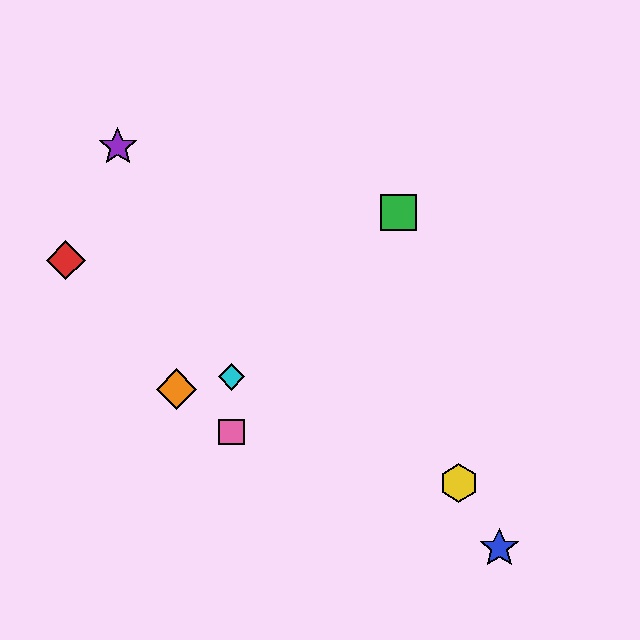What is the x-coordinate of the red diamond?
The red diamond is at x≈66.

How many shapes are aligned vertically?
2 shapes (the cyan diamond, the pink square) are aligned vertically.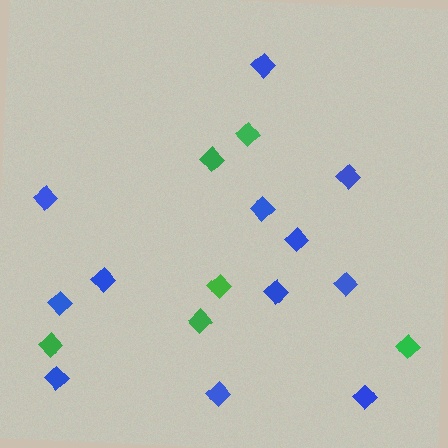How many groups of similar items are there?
There are 2 groups: one group of blue diamonds (12) and one group of green diamonds (6).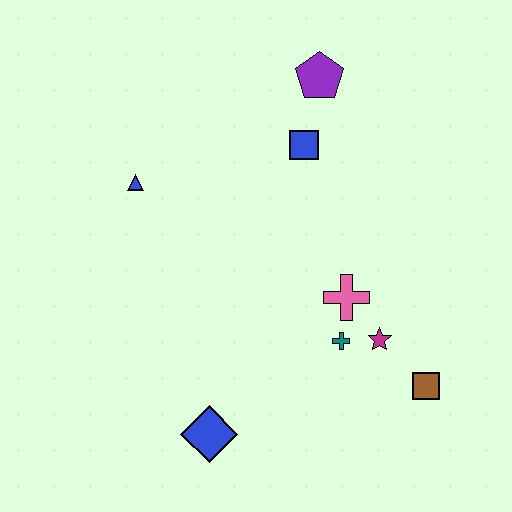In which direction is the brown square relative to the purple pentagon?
The brown square is below the purple pentagon.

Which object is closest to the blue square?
The purple pentagon is closest to the blue square.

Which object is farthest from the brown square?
The blue triangle is farthest from the brown square.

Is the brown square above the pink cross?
No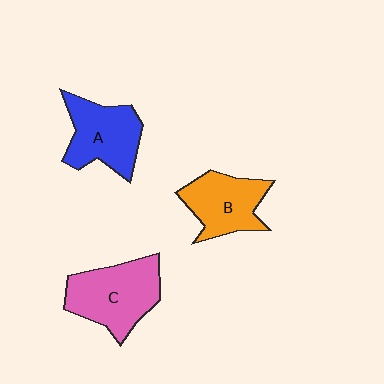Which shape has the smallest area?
Shape B (orange).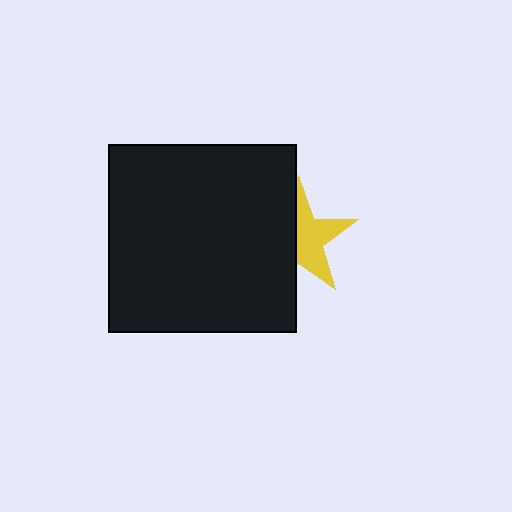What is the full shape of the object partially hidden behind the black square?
The partially hidden object is a yellow star.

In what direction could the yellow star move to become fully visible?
The yellow star could move right. That would shift it out from behind the black square entirely.